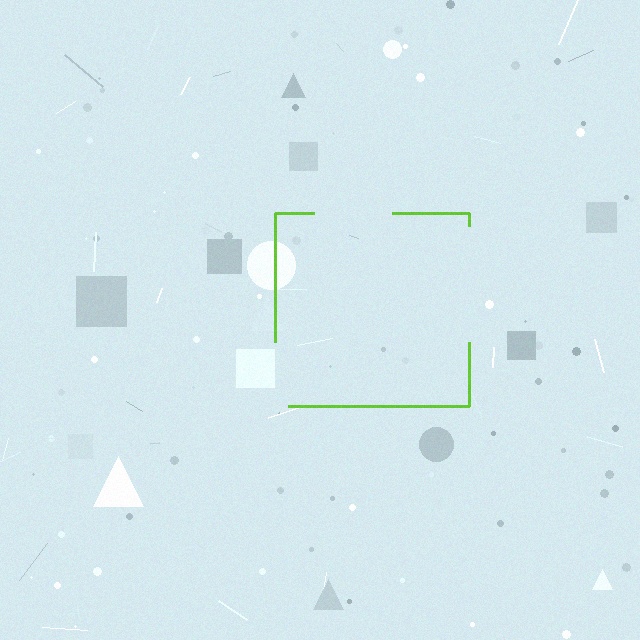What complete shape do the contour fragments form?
The contour fragments form a square.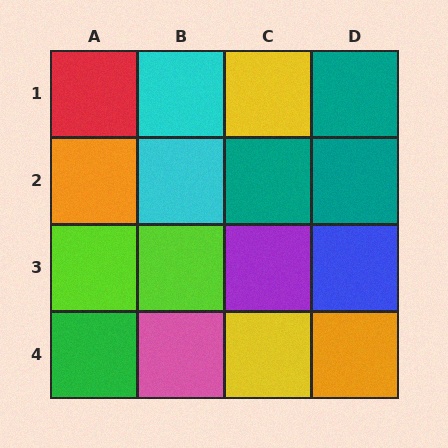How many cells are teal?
3 cells are teal.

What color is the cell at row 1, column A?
Red.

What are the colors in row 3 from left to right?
Lime, lime, purple, blue.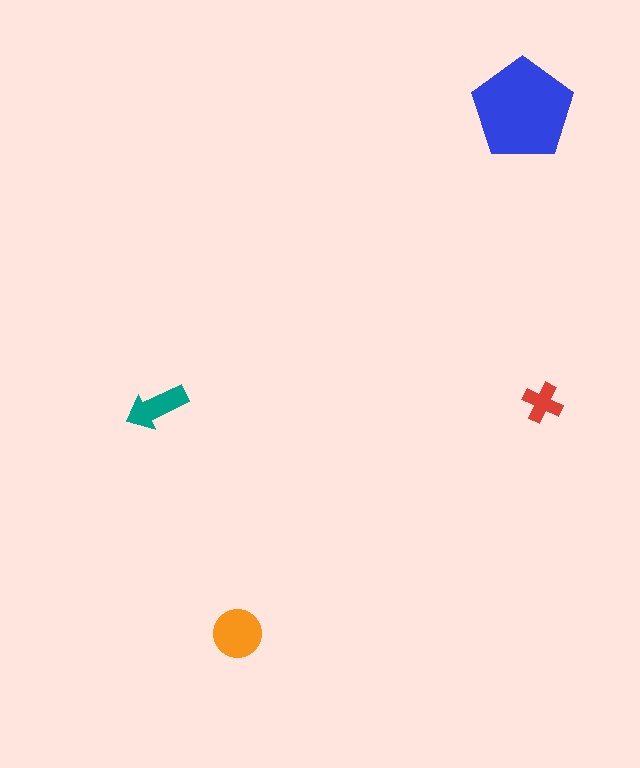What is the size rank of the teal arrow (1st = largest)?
3rd.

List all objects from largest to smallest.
The blue pentagon, the orange circle, the teal arrow, the red cross.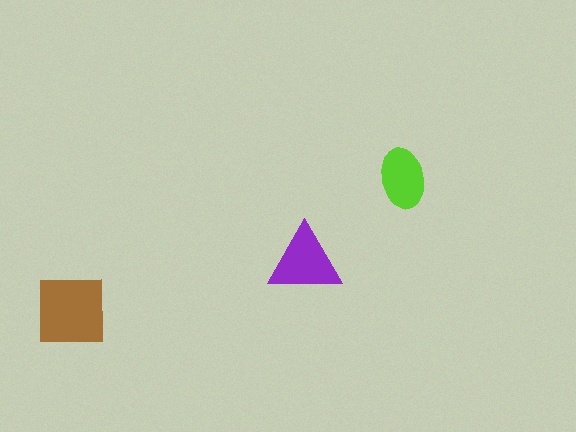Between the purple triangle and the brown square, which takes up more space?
The brown square.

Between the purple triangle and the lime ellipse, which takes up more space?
The purple triangle.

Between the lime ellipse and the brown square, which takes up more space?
The brown square.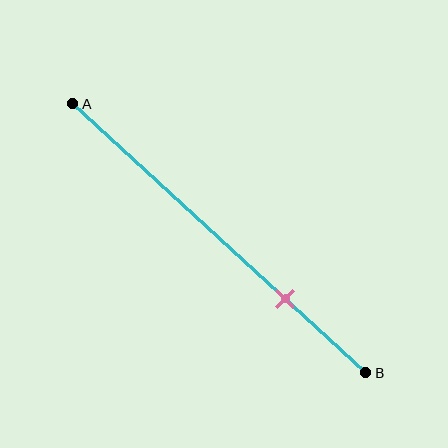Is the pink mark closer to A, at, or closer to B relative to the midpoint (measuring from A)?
The pink mark is closer to point B than the midpoint of segment AB.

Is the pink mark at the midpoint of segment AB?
No, the mark is at about 75% from A, not at the 50% midpoint.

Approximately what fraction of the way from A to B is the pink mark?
The pink mark is approximately 75% of the way from A to B.